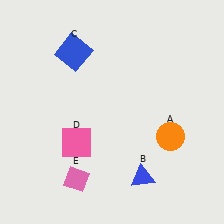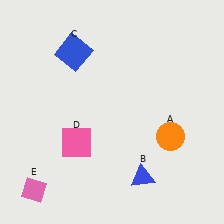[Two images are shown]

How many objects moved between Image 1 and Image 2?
1 object moved between the two images.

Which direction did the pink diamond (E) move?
The pink diamond (E) moved left.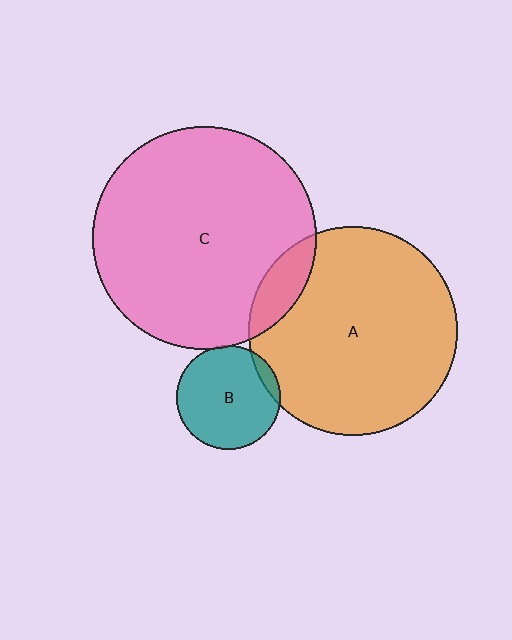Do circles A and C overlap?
Yes.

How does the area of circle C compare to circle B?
Approximately 4.6 times.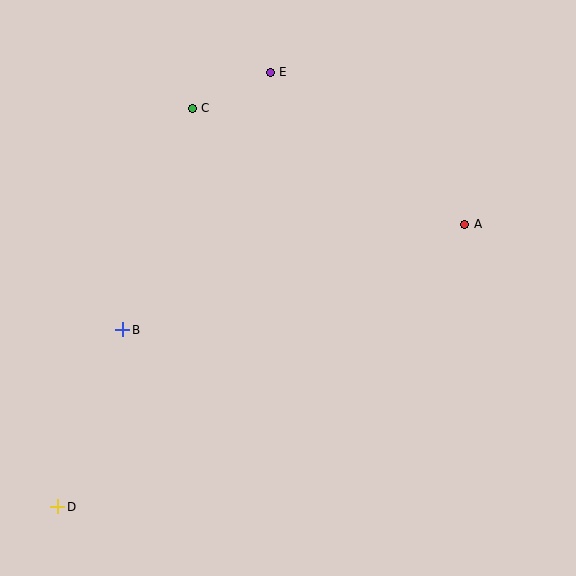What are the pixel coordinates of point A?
Point A is at (465, 224).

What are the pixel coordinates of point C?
Point C is at (192, 108).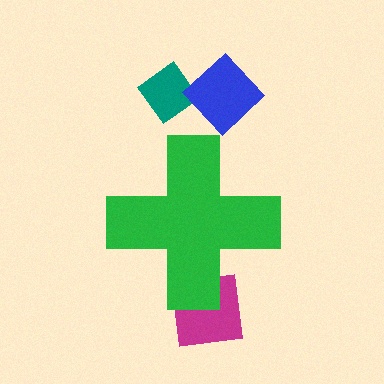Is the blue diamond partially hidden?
No, the blue diamond is fully visible.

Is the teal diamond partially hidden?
No, the teal diamond is fully visible.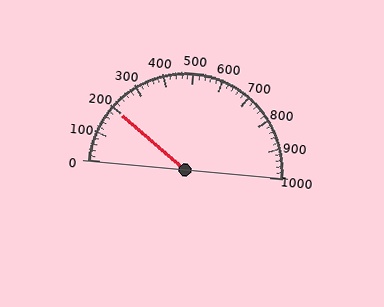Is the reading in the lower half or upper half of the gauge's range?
The reading is in the lower half of the range (0 to 1000).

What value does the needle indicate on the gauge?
The needle indicates approximately 200.